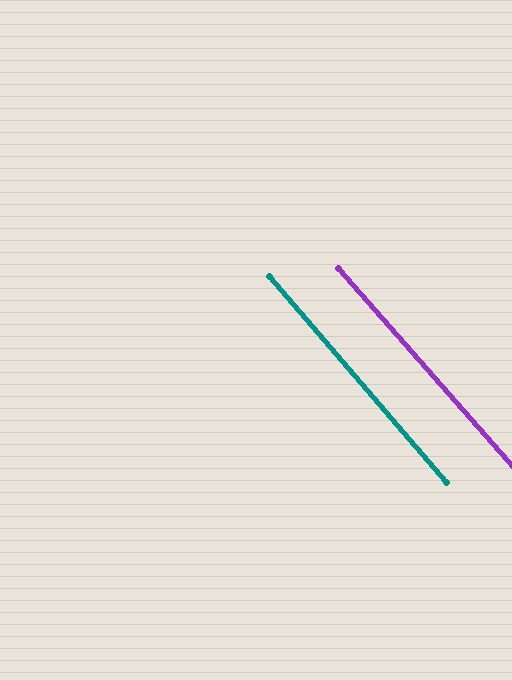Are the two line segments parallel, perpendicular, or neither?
Parallel — their directions differ by only 0.4°.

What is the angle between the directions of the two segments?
Approximately 0 degrees.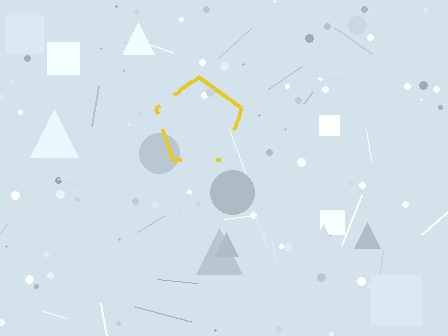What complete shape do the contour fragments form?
The contour fragments form a pentagon.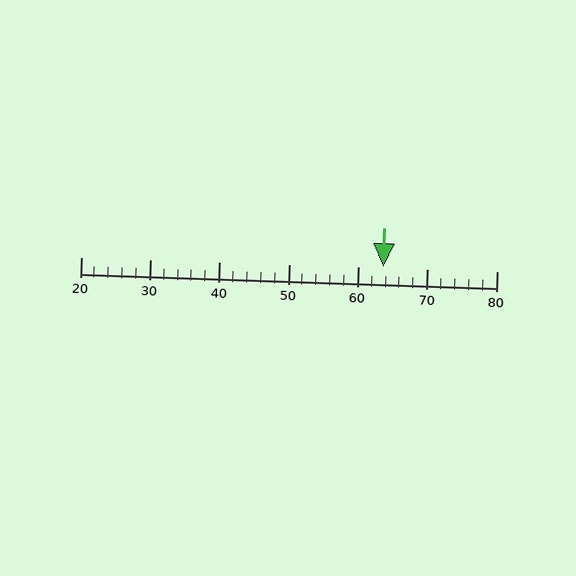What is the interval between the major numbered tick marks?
The major tick marks are spaced 10 units apart.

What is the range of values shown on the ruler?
The ruler shows values from 20 to 80.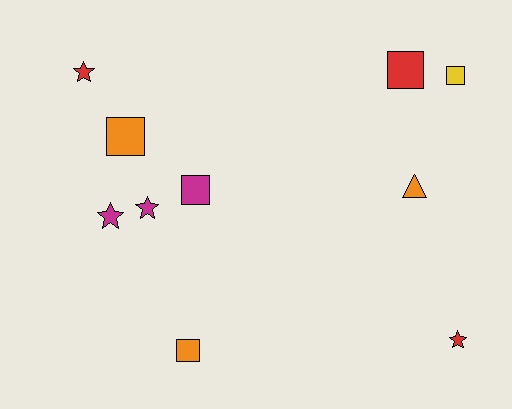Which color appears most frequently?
Magenta, with 3 objects.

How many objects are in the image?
There are 10 objects.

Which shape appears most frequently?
Square, with 5 objects.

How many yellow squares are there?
There is 1 yellow square.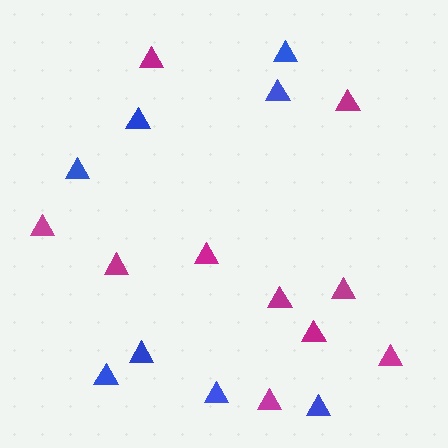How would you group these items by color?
There are 2 groups: one group of magenta triangles (10) and one group of blue triangles (8).